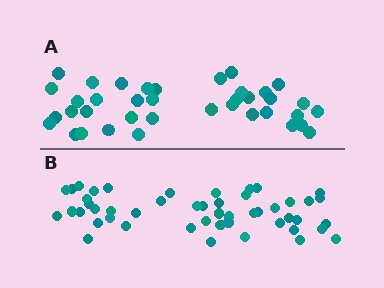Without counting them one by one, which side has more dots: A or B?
Region B (the bottom region) has more dots.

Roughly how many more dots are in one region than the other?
Region B has roughly 12 or so more dots than region A.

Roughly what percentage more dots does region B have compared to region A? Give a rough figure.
About 30% more.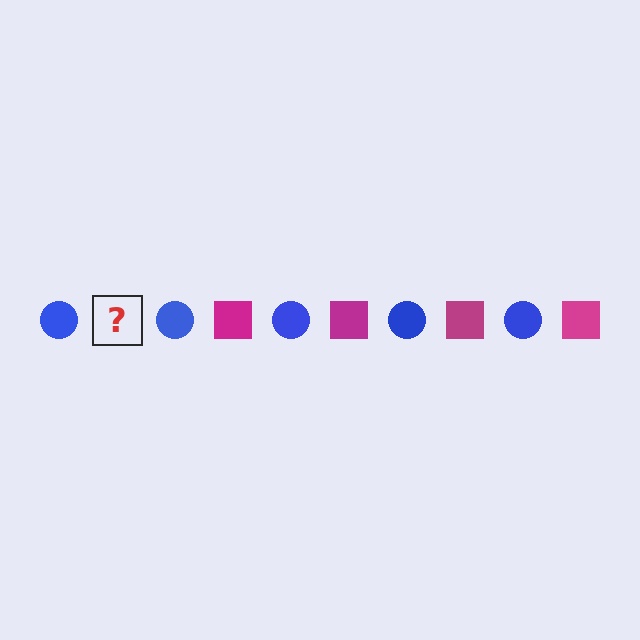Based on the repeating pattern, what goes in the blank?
The blank should be a magenta square.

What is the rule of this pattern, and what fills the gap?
The rule is that the pattern alternates between blue circle and magenta square. The gap should be filled with a magenta square.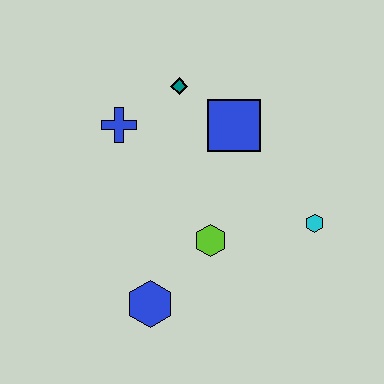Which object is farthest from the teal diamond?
The blue hexagon is farthest from the teal diamond.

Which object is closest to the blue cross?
The teal diamond is closest to the blue cross.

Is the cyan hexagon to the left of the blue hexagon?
No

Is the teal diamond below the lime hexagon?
No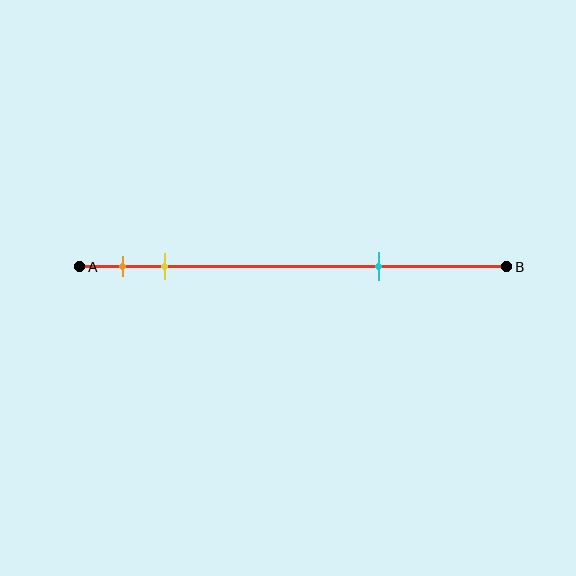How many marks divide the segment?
There are 3 marks dividing the segment.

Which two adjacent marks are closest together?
The orange and yellow marks are the closest adjacent pair.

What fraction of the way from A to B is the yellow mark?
The yellow mark is approximately 20% (0.2) of the way from A to B.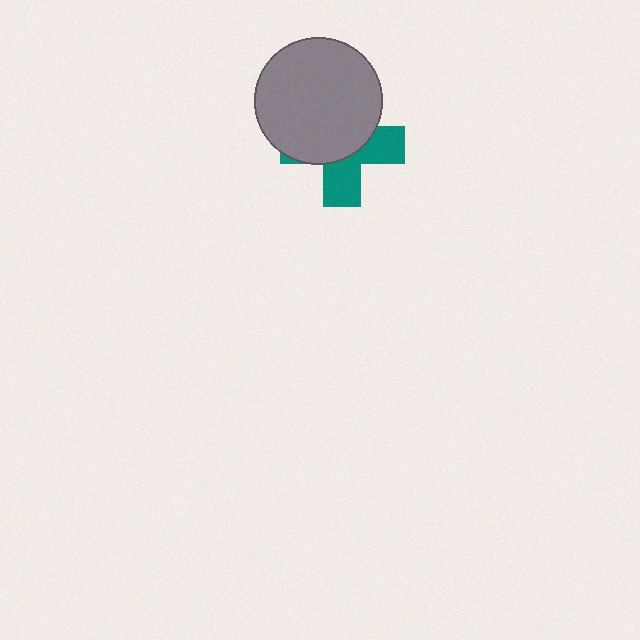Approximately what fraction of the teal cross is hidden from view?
Roughly 58% of the teal cross is hidden behind the gray circle.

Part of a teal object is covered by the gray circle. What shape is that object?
It is a cross.